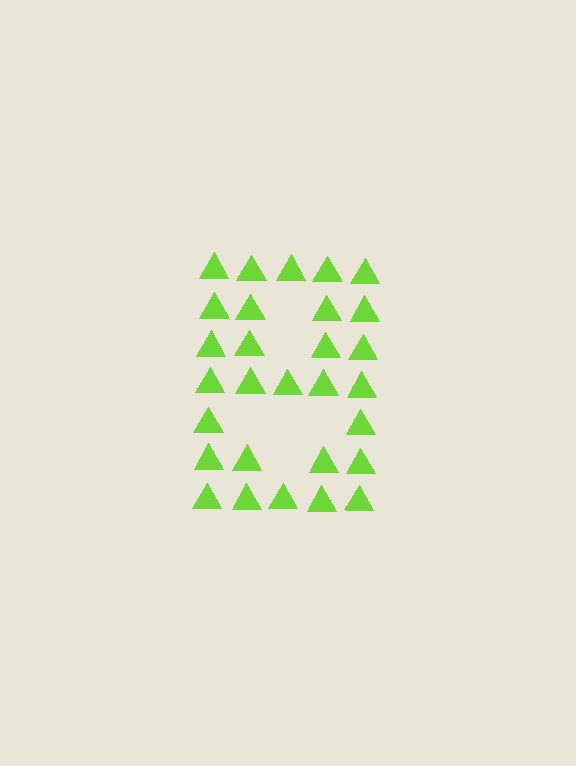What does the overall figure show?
The overall figure shows the digit 8.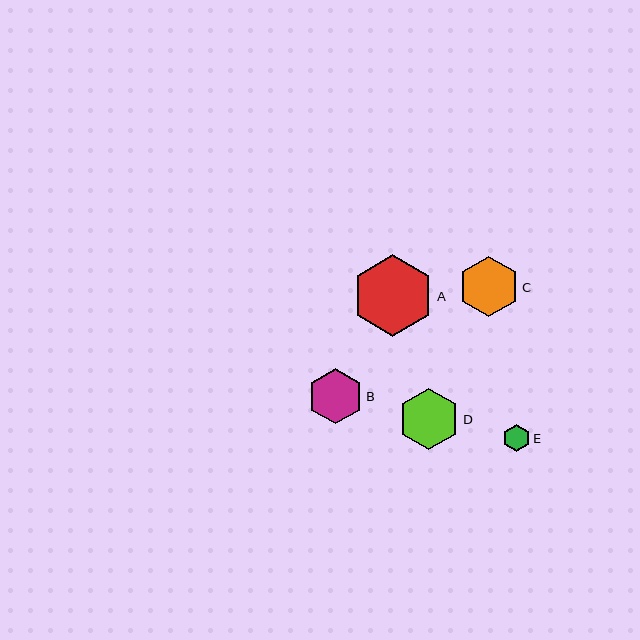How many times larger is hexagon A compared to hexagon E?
Hexagon A is approximately 3.0 times the size of hexagon E.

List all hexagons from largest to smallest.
From largest to smallest: A, D, C, B, E.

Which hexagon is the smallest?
Hexagon E is the smallest with a size of approximately 27 pixels.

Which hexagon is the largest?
Hexagon A is the largest with a size of approximately 81 pixels.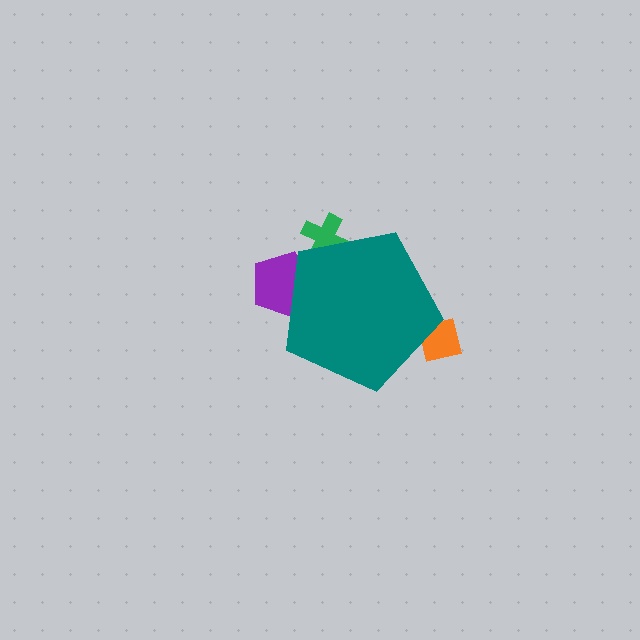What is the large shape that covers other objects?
A teal pentagon.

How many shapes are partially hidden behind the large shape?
3 shapes are partially hidden.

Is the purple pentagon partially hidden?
Yes, the purple pentagon is partially hidden behind the teal pentagon.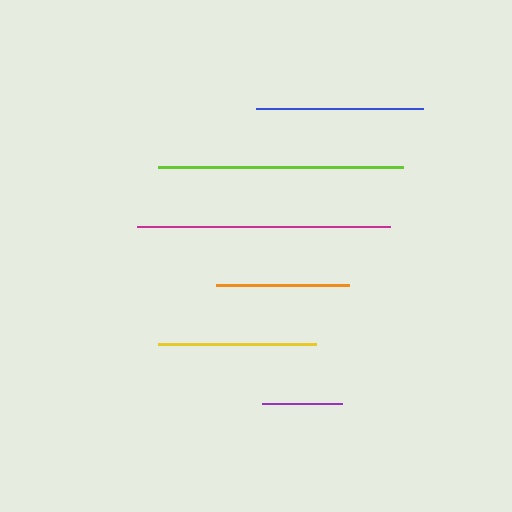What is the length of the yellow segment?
The yellow segment is approximately 157 pixels long.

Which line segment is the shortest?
The purple line is the shortest at approximately 80 pixels.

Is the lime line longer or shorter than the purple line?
The lime line is longer than the purple line.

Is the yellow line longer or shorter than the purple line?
The yellow line is longer than the purple line.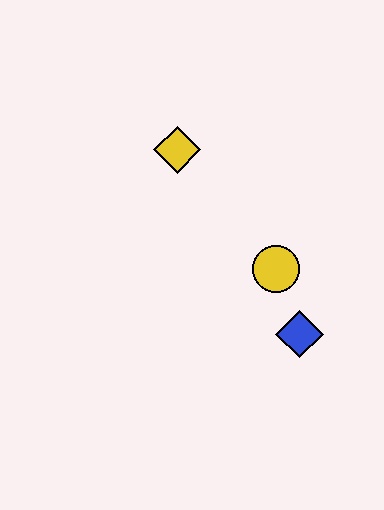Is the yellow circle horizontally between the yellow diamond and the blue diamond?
Yes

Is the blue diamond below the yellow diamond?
Yes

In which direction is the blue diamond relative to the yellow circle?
The blue diamond is below the yellow circle.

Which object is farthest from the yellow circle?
The yellow diamond is farthest from the yellow circle.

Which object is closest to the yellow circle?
The blue diamond is closest to the yellow circle.